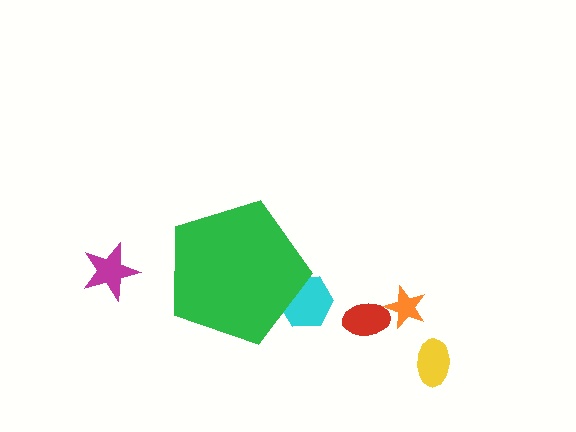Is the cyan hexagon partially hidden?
Yes, the cyan hexagon is partially hidden behind the green pentagon.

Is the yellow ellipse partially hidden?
No, the yellow ellipse is fully visible.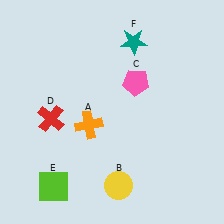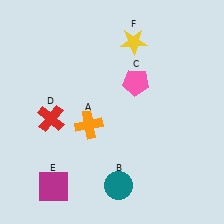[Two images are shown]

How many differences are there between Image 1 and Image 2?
There are 3 differences between the two images.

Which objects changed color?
B changed from yellow to teal. E changed from lime to magenta. F changed from teal to yellow.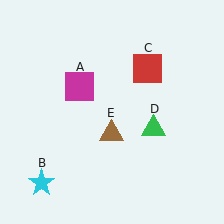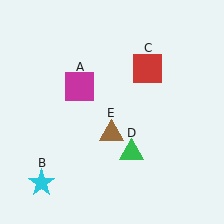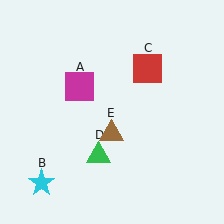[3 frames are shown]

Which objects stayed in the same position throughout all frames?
Magenta square (object A) and cyan star (object B) and red square (object C) and brown triangle (object E) remained stationary.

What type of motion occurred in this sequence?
The green triangle (object D) rotated clockwise around the center of the scene.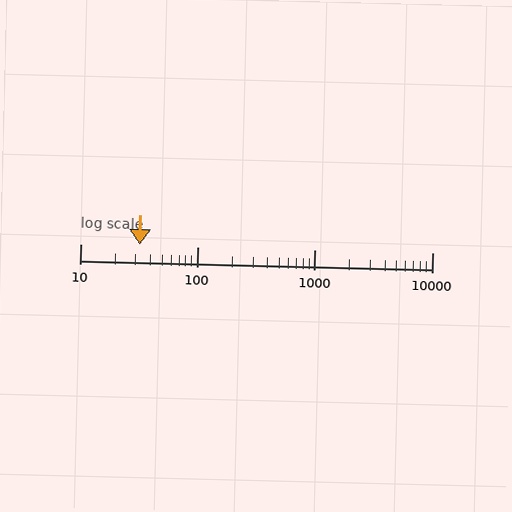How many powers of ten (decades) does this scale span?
The scale spans 3 decades, from 10 to 10000.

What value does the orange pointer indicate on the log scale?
The pointer indicates approximately 32.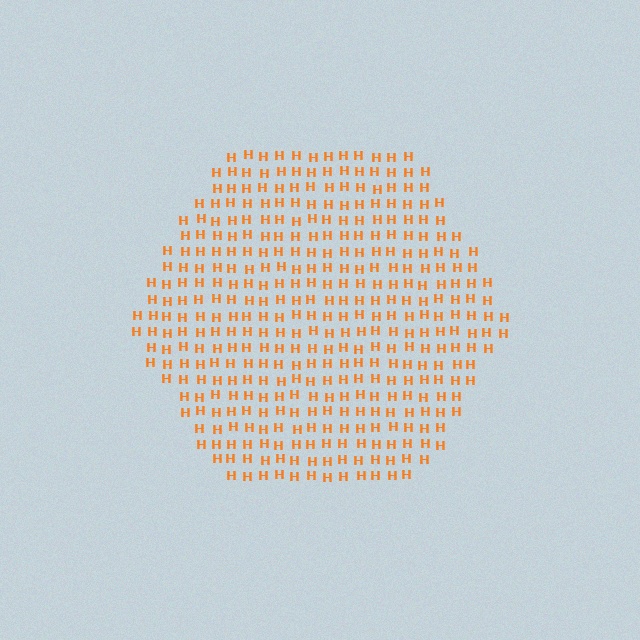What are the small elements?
The small elements are letter H's.